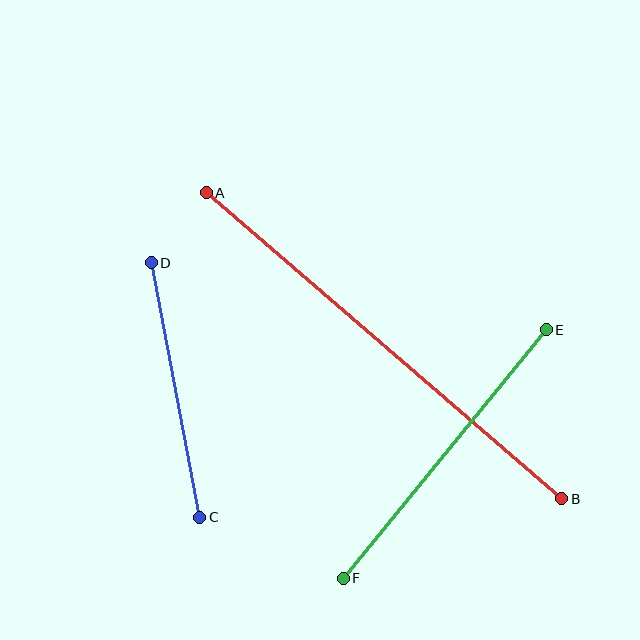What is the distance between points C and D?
The distance is approximately 259 pixels.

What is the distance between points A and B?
The distance is approximately 470 pixels.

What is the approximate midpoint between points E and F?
The midpoint is at approximately (445, 454) pixels.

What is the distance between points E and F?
The distance is approximately 321 pixels.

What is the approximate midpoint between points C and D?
The midpoint is at approximately (176, 390) pixels.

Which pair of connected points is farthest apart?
Points A and B are farthest apart.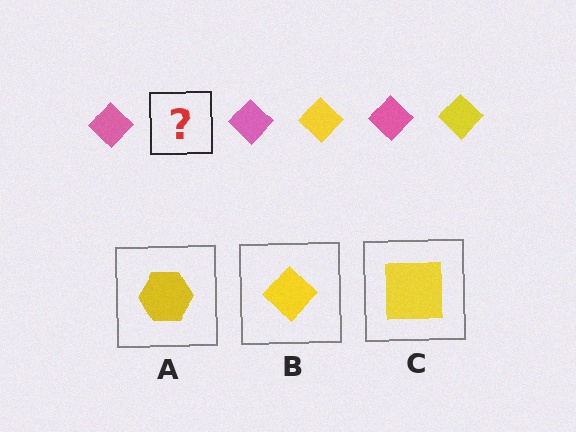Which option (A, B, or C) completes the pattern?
B.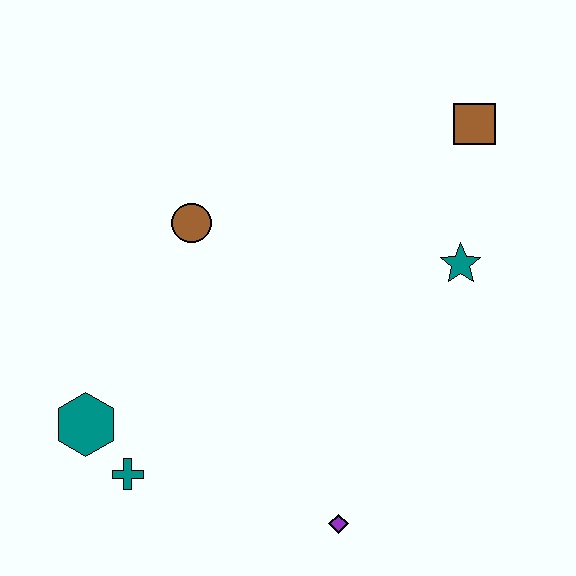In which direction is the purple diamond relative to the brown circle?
The purple diamond is below the brown circle.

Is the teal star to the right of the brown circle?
Yes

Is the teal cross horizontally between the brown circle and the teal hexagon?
Yes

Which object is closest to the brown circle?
The teal hexagon is closest to the brown circle.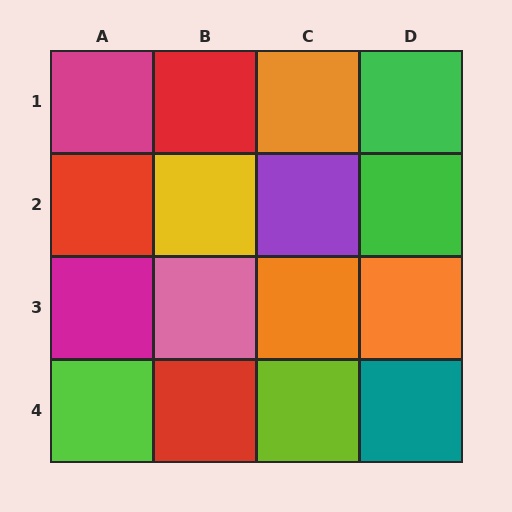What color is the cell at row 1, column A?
Magenta.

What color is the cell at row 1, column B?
Red.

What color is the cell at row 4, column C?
Lime.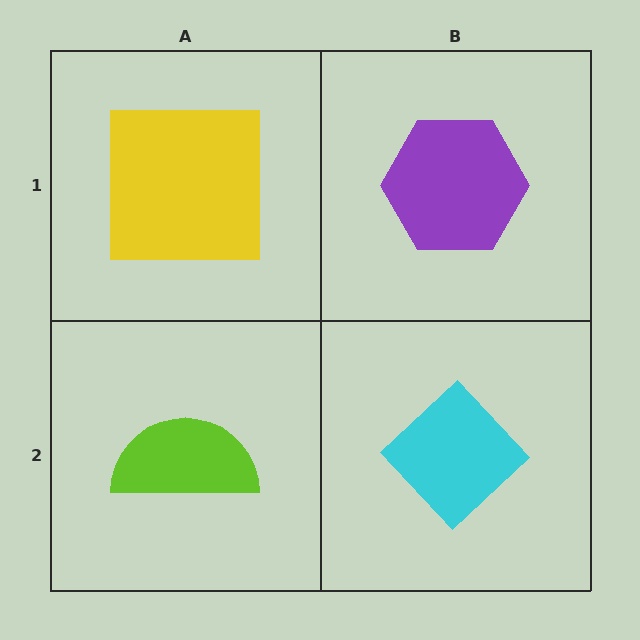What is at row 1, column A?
A yellow square.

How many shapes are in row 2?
2 shapes.